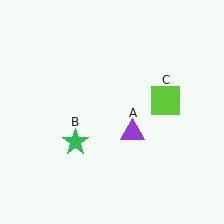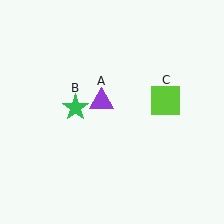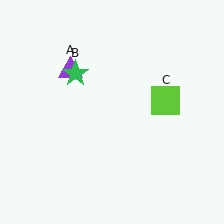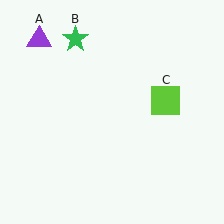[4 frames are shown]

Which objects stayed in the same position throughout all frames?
Lime square (object C) remained stationary.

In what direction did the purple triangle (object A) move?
The purple triangle (object A) moved up and to the left.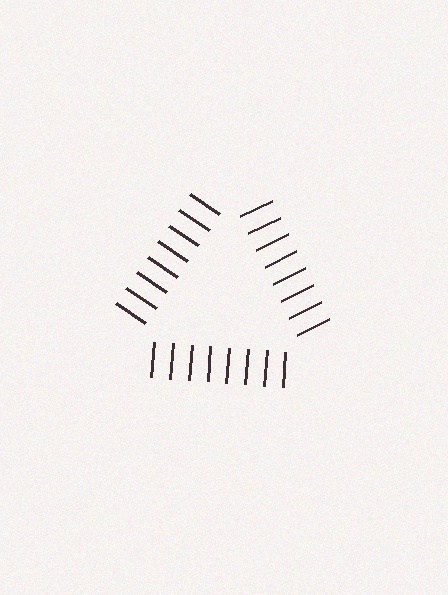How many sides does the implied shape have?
3 sides — the line-ends trace a triangle.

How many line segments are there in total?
24 — 8 along each of the 3 edges.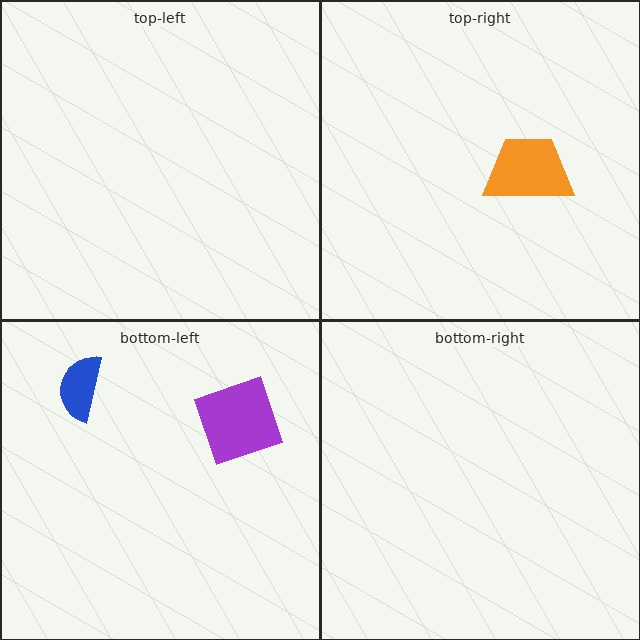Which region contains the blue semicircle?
The bottom-left region.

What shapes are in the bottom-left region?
The purple diamond, the blue semicircle.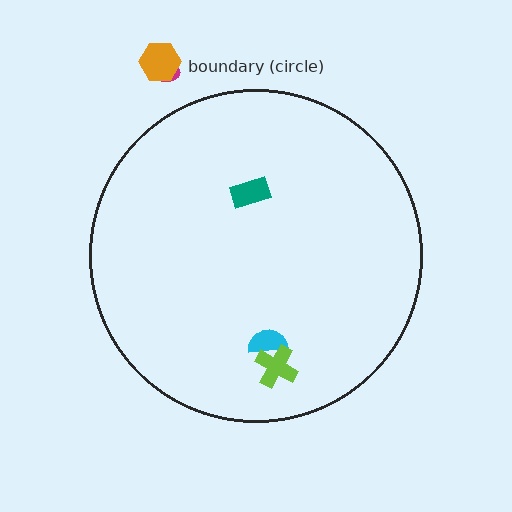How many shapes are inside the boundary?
3 inside, 2 outside.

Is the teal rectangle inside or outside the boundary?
Inside.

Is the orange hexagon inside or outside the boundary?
Outside.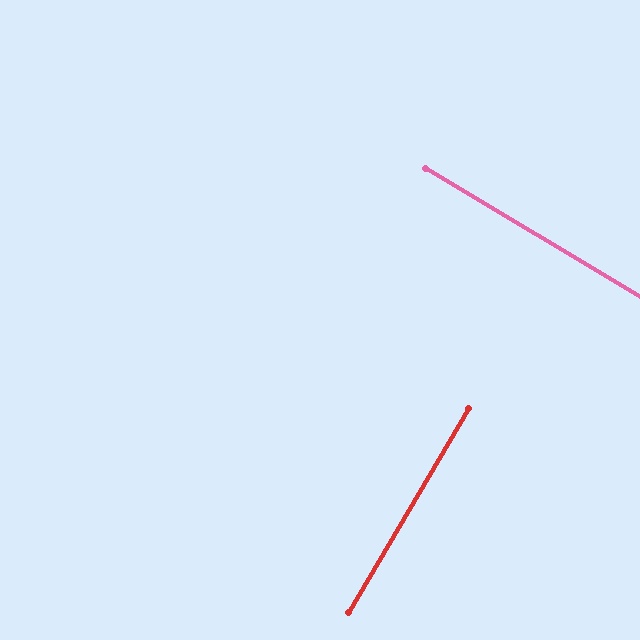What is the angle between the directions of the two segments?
Approximately 89 degrees.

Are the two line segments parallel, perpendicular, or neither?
Perpendicular — they meet at approximately 89°.